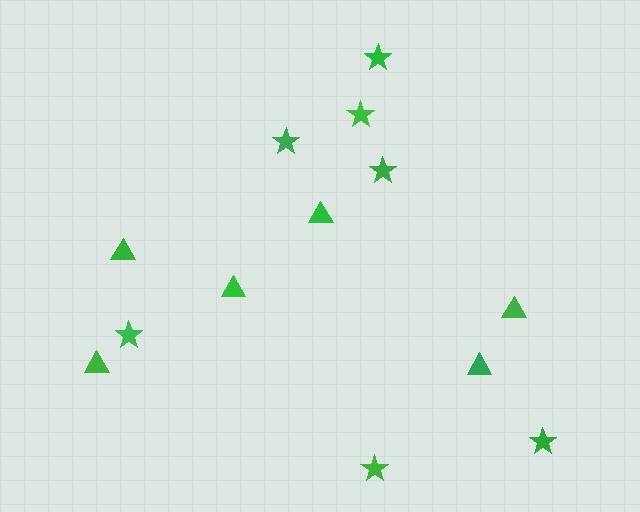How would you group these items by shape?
There are 2 groups: one group of triangles (6) and one group of stars (7).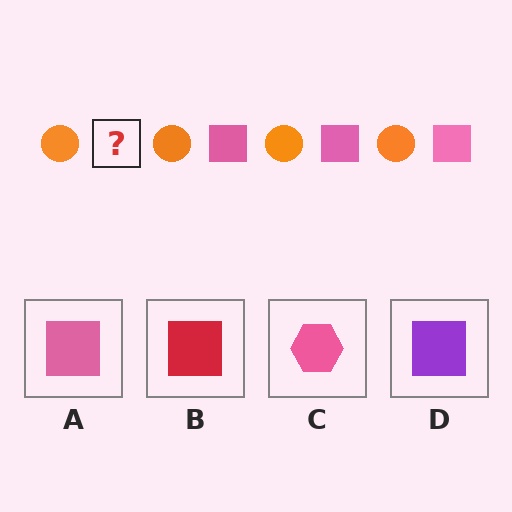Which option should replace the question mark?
Option A.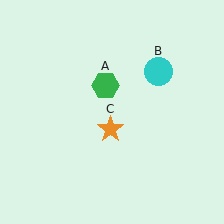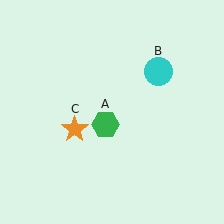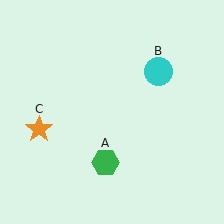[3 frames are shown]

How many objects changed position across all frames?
2 objects changed position: green hexagon (object A), orange star (object C).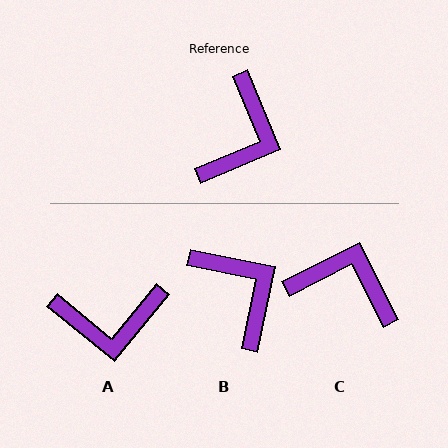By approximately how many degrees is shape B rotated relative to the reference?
Approximately 56 degrees counter-clockwise.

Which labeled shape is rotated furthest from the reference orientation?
C, about 94 degrees away.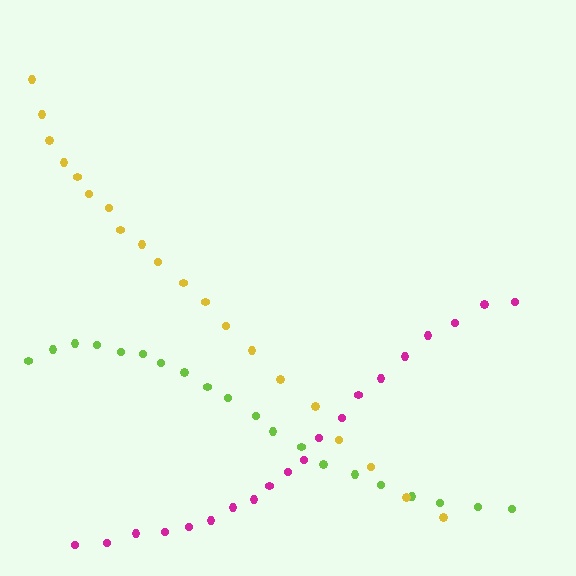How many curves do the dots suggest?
There are 3 distinct paths.